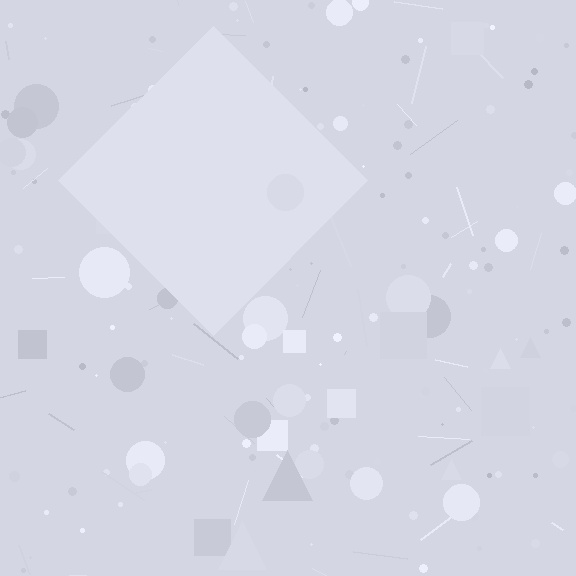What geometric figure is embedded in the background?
A diamond is embedded in the background.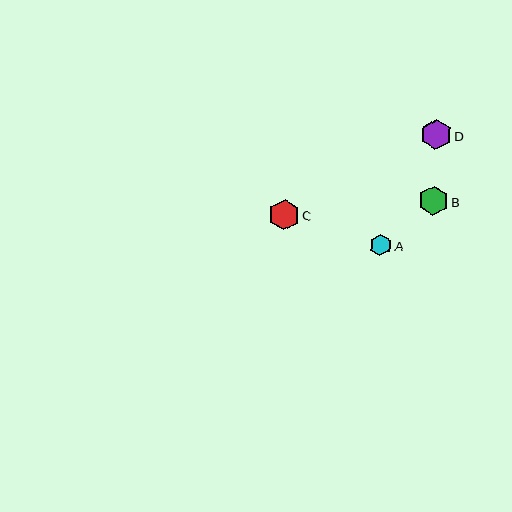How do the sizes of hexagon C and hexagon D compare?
Hexagon C and hexagon D are approximately the same size.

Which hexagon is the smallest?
Hexagon A is the smallest with a size of approximately 22 pixels.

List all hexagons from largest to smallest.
From largest to smallest: C, D, B, A.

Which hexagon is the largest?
Hexagon C is the largest with a size of approximately 31 pixels.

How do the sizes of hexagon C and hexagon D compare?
Hexagon C and hexagon D are approximately the same size.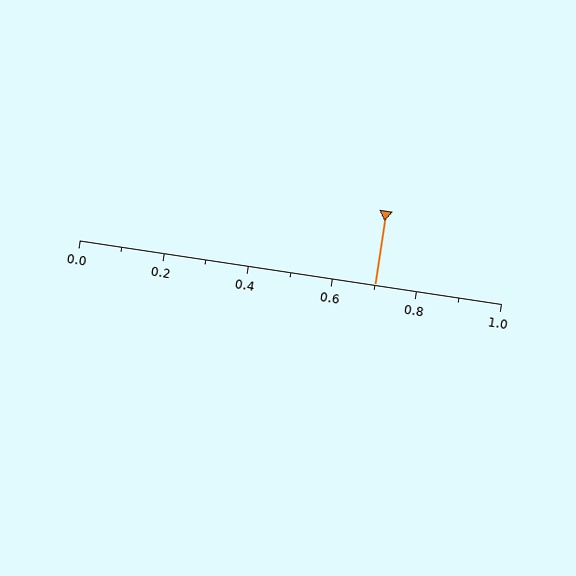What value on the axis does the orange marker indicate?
The marker indicates approximately 0.7.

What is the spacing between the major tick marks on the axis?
The major ticks are spaced 0.2 apart.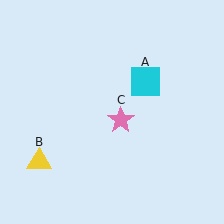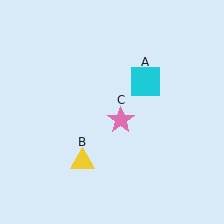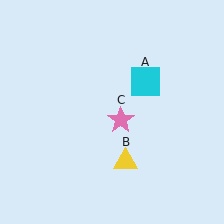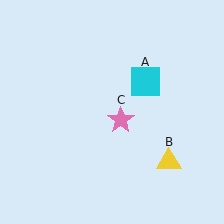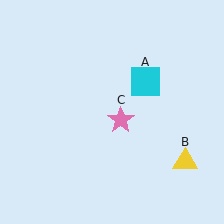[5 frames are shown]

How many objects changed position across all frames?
1 object changed position: yellow triangle (object B).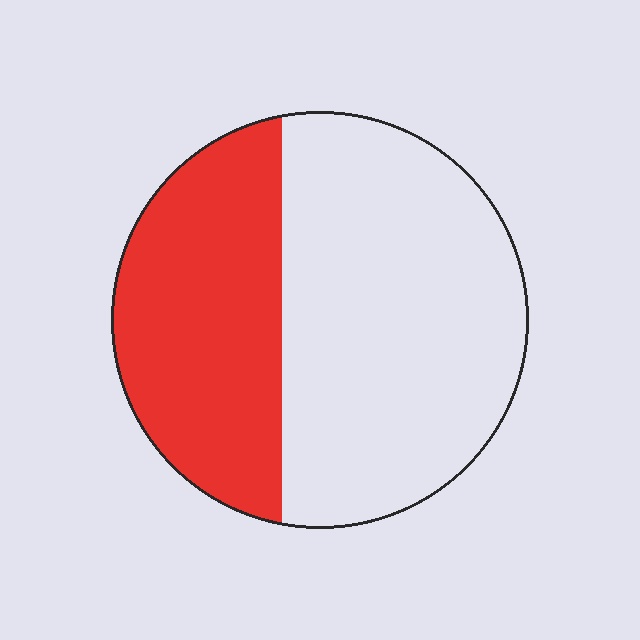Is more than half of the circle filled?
No.